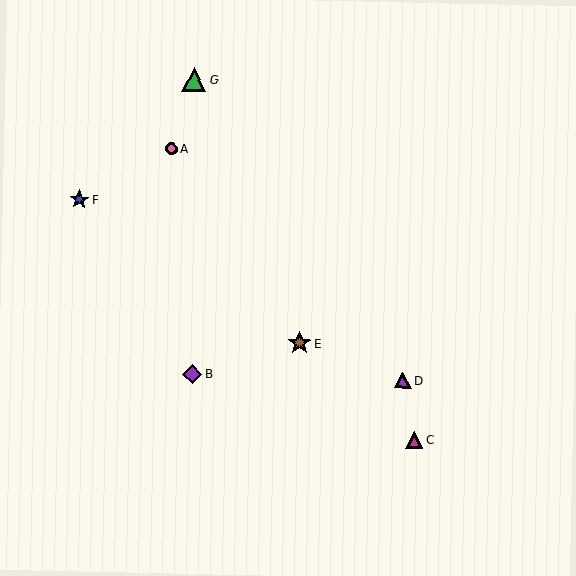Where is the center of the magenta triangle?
The center of the magenta triangle is at (414, 440).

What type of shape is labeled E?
Shape E is a brown star.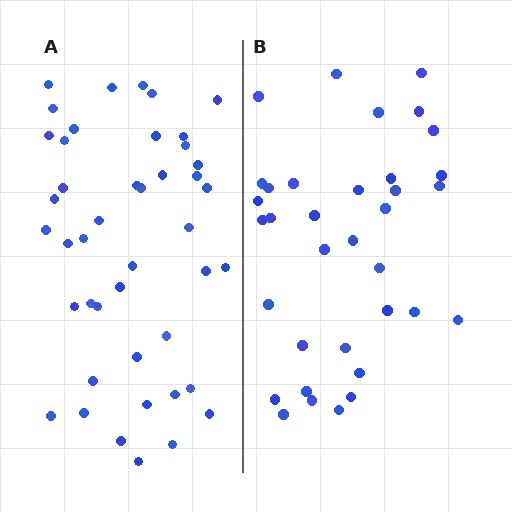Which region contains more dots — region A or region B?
Region A (the left region) has more dots.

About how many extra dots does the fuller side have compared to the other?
Region A has roughly 8 or so more dots than region B.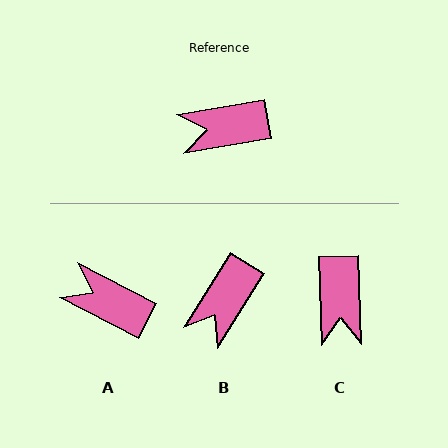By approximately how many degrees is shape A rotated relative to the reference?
Approximately 37 degrees clockwise.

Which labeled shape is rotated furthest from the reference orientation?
C, about 82 degrees away.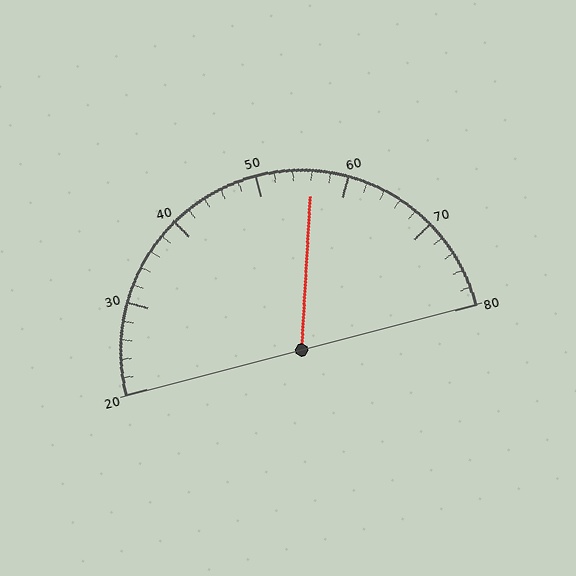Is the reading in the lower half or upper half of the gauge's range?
The reading is in the upper half of the range (20 to 80).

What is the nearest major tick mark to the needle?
The nearest major tick mark is 60.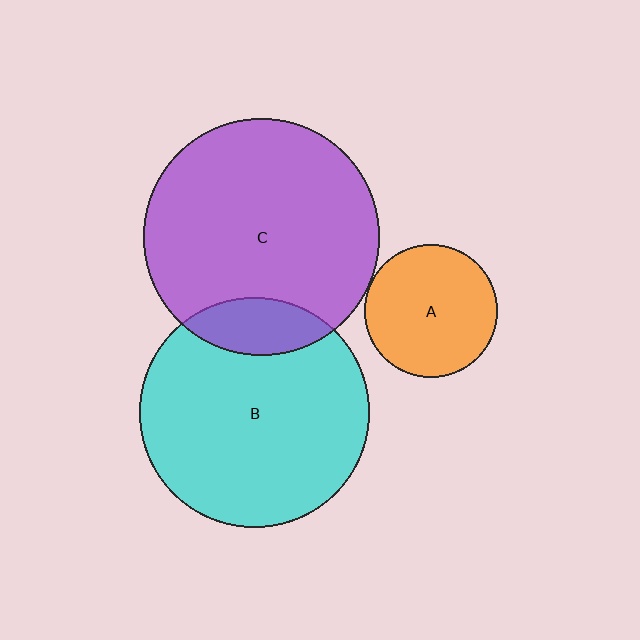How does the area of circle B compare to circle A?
Approximately 3.0 times.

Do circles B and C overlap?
Yes.